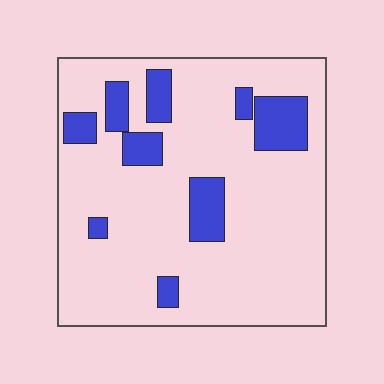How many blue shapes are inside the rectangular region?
9.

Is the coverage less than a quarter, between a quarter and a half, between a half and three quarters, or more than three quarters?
Less than a quarter.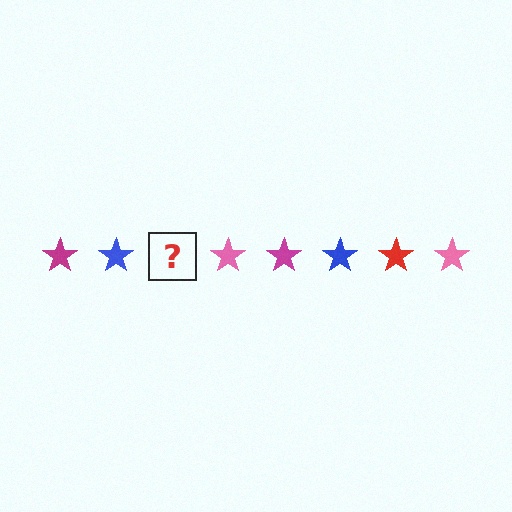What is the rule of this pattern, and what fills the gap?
The rule is that the pattern cycles through magenta, blue, red, pink stars. The gap should be filled with a red star.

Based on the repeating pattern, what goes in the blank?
The blank should be a red star.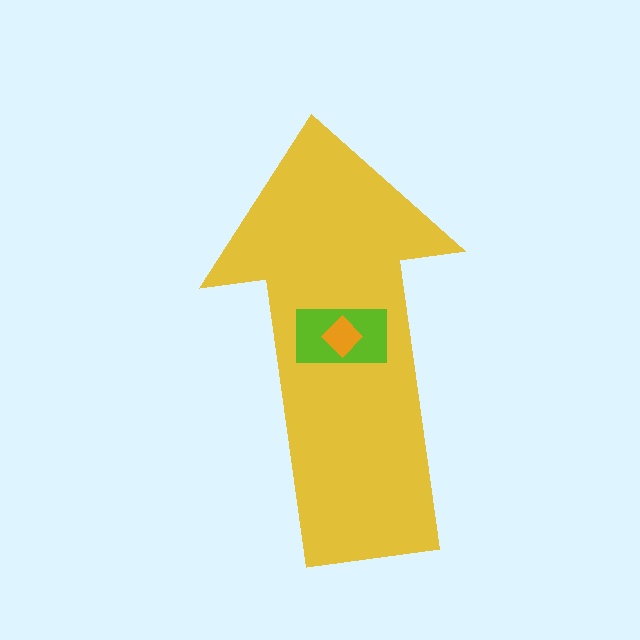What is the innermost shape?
The orange diamond.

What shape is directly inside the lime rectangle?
The orange diamond.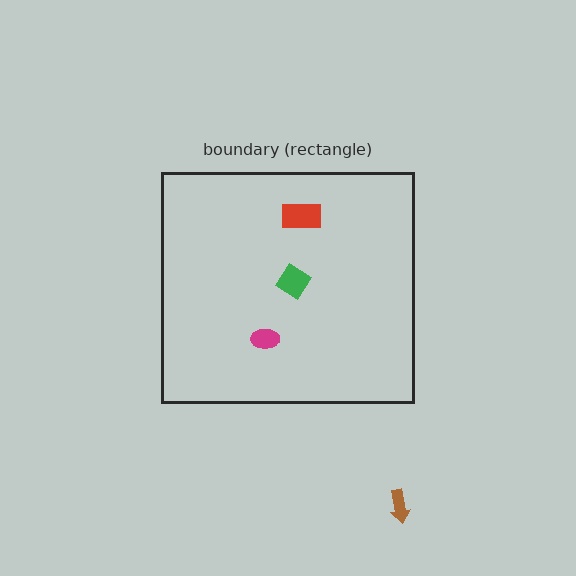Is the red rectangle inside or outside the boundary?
Inside.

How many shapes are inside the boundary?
3 inside, 1 outside.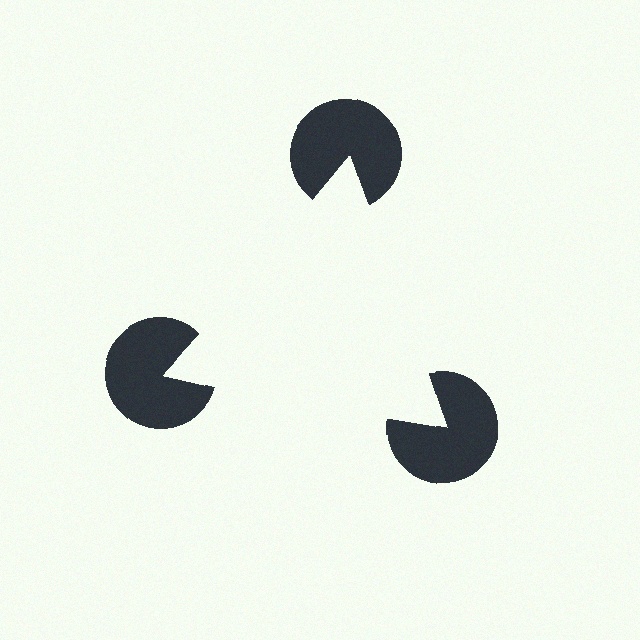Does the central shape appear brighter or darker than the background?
It typically appears slightly brighter than the background, even though no actual brightness change is drawn.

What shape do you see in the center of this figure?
An illusory triangle — its edges are inferred from the aligned wedge cuts in the pac-man discs, not physically drawn.